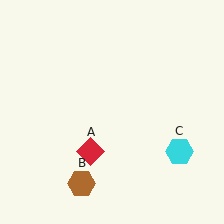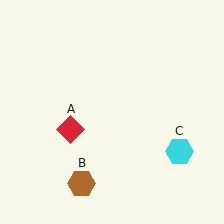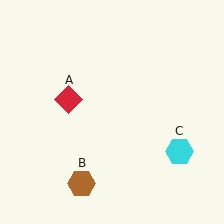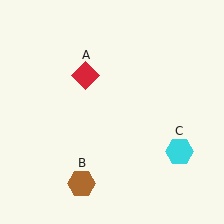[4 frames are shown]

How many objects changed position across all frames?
1 object changed position: red diamond (object A).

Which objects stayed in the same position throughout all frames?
Brown hexagon (object B) and cyan hexagon (object C) remained stationary.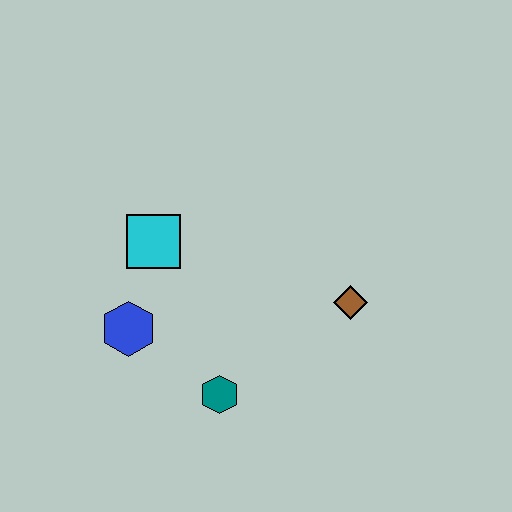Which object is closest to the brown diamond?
The teal hexagon is closest to the brown diamond.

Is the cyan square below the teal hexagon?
No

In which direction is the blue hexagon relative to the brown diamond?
The blue hexagon is to the left of the brown diamond.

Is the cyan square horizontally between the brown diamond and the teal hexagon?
No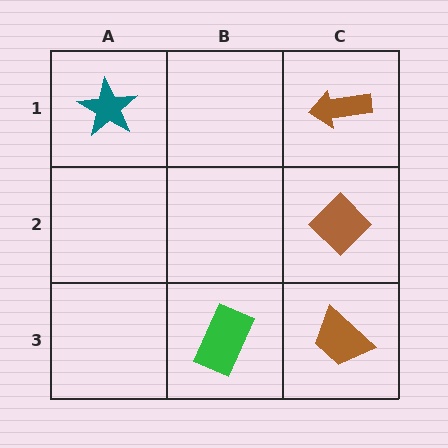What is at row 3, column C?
A brown trapezoid.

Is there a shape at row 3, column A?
No, that cell is empty.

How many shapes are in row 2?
1 shape.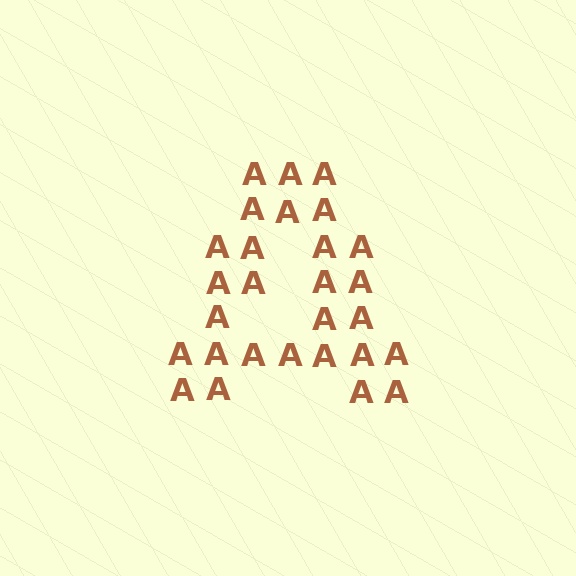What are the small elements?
The small elements are letter A's.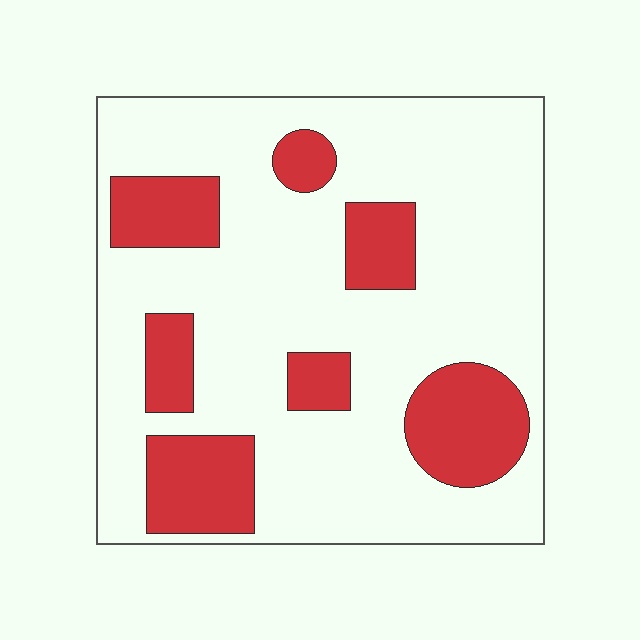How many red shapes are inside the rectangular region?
7.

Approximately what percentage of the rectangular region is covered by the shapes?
Approximately 25%.